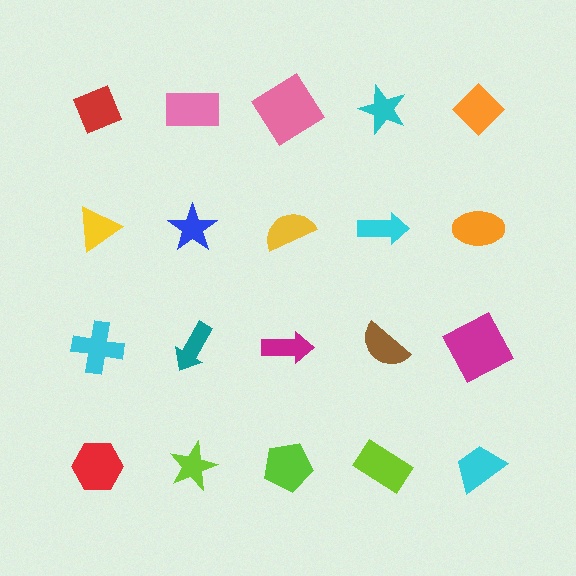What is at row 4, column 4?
A lime rectangle.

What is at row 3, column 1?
A cyan cross.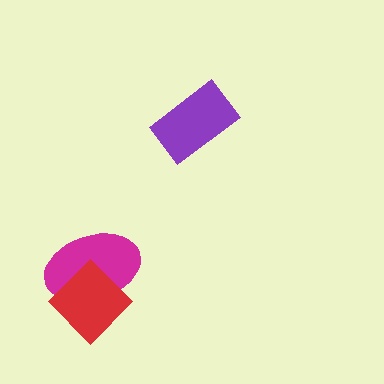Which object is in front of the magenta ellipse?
The red diamond is in front of the magenta ellipse.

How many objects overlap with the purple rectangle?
0 objects overlap with the purple rectangle.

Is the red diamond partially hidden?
No, no other shape covers it.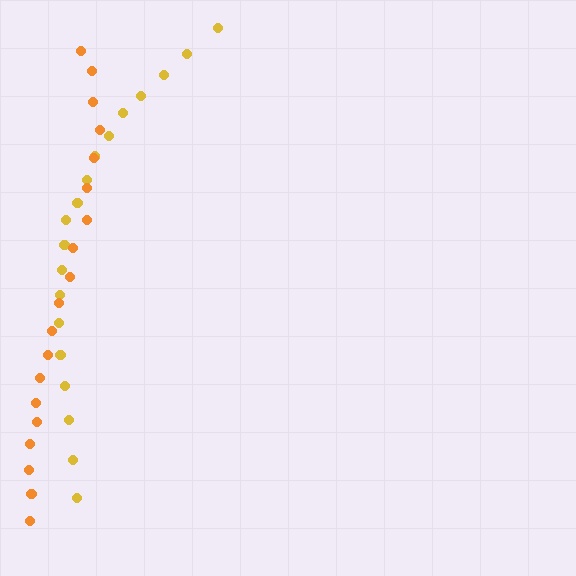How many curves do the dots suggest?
There are 2 distinct paths.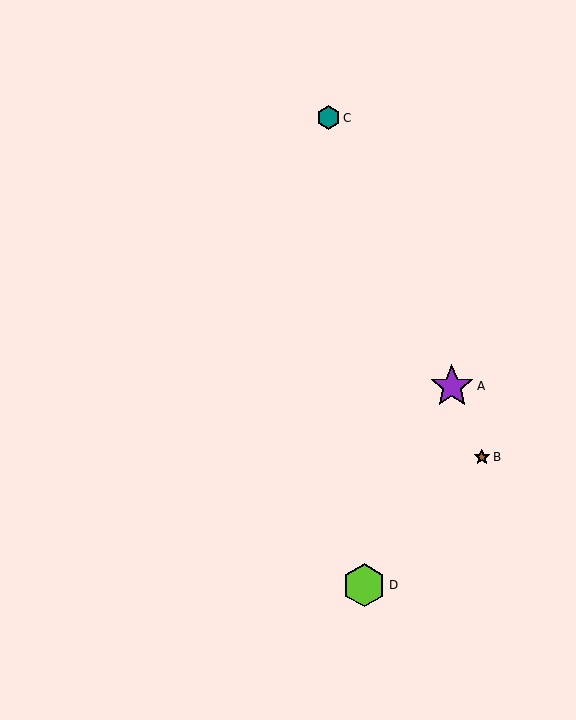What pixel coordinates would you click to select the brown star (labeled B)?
Click at (482, 457) to select the brown star B.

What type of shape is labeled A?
Shape A is a purple star.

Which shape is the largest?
The purple star (labeled A) is the largest.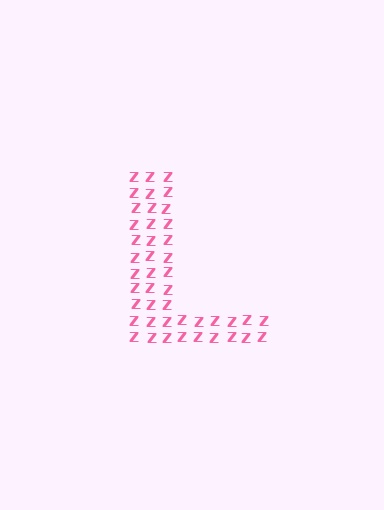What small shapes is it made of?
It is made of small letter Z's.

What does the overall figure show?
The overall figure shows the letter L.